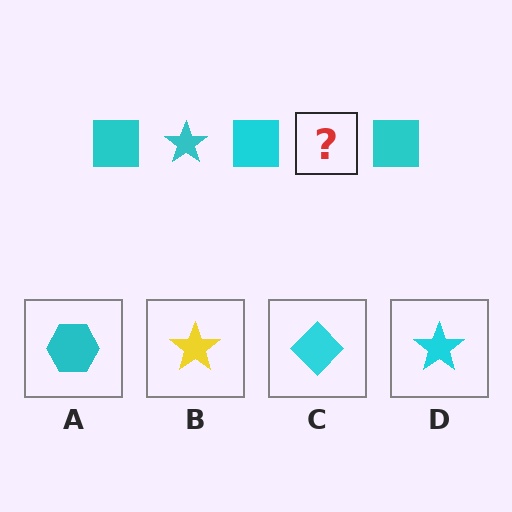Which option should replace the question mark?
Option D.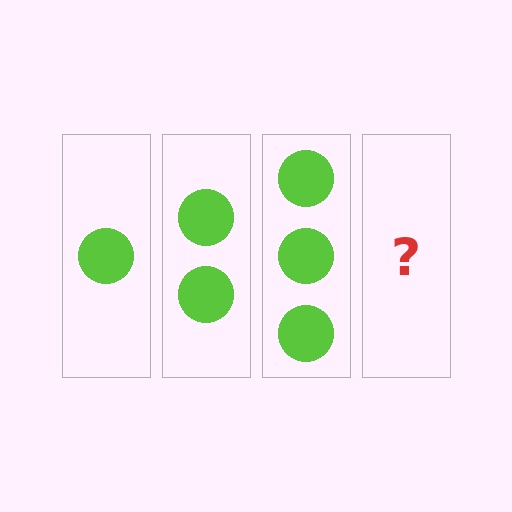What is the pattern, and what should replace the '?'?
The pattern is that each step adds one more circle. The '?' should be 4 circles.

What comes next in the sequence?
The next element should be 4 circles.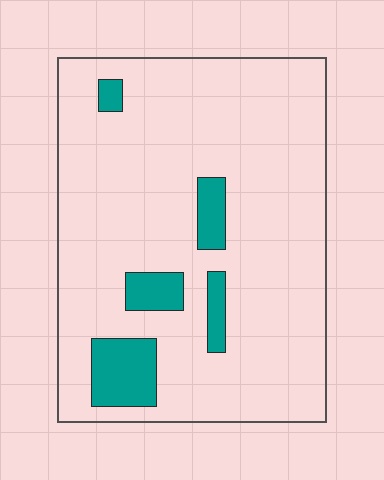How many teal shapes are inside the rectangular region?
5.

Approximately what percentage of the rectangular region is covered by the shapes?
Approximately 10%.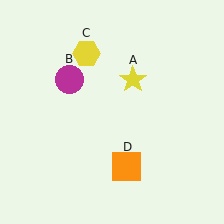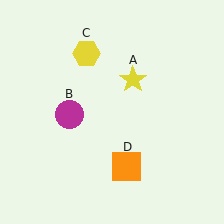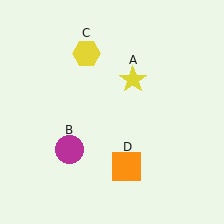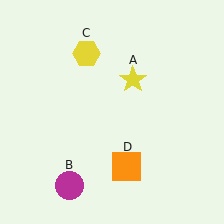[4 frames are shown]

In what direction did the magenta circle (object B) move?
The magenta circle (object B) moved down.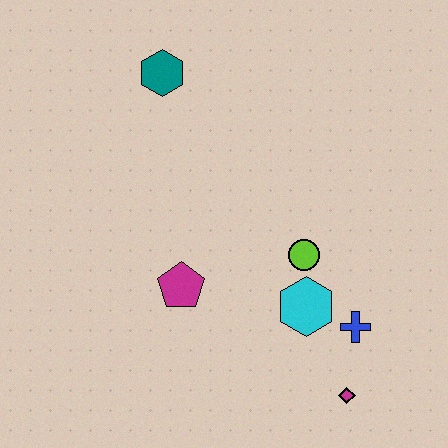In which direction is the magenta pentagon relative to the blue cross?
The magenta pentagon is to the left of the blue cross.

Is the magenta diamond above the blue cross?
No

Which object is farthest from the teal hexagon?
The magenta diamond is farthest from the teal hexagon.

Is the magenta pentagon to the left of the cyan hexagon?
Yes